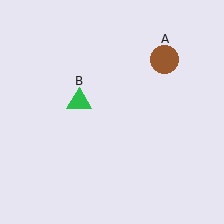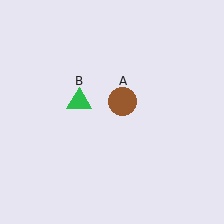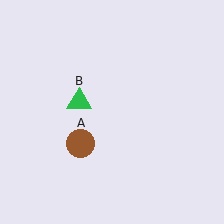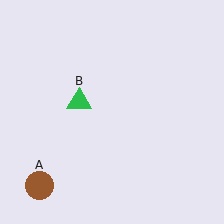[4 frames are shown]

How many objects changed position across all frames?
1 object changed position: brown circle (object A).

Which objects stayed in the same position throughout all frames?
Green triangle (object B) remained stationary.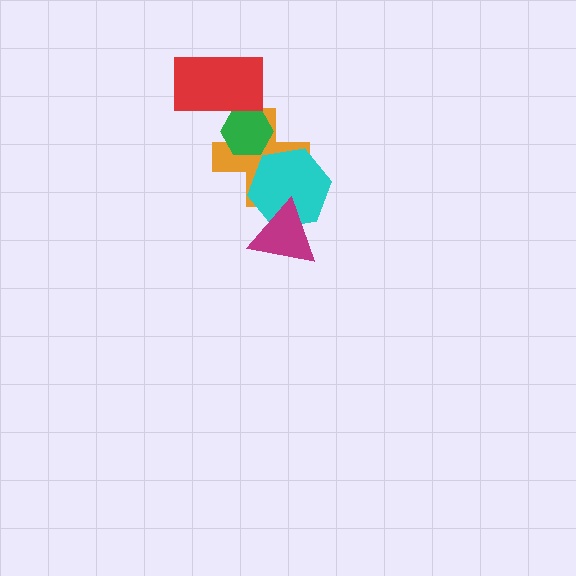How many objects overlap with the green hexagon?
2 objects overlap with the green hexagon.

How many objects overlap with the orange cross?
2 objects overlap with the orange cross.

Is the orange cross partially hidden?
Yes, it is partially covered by another shape.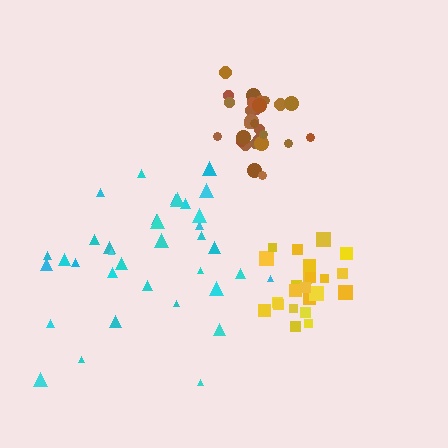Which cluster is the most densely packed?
Yellow.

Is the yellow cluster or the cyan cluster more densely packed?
Yellow.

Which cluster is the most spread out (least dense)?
Cyan.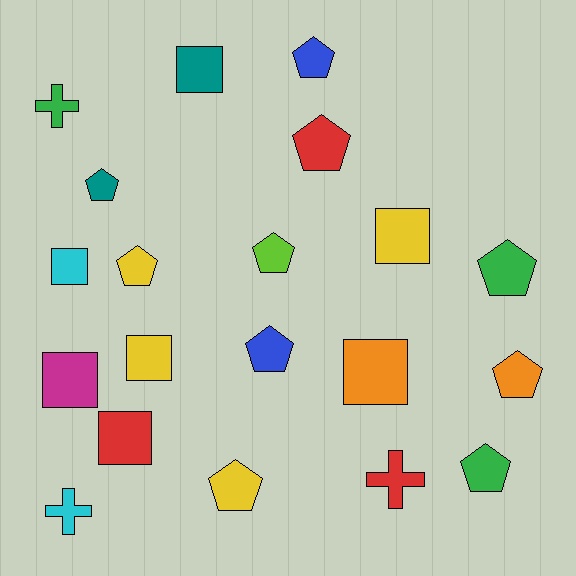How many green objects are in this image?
There are 3 green objects.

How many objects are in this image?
There are 20 objects.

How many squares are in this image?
There are 7 squares.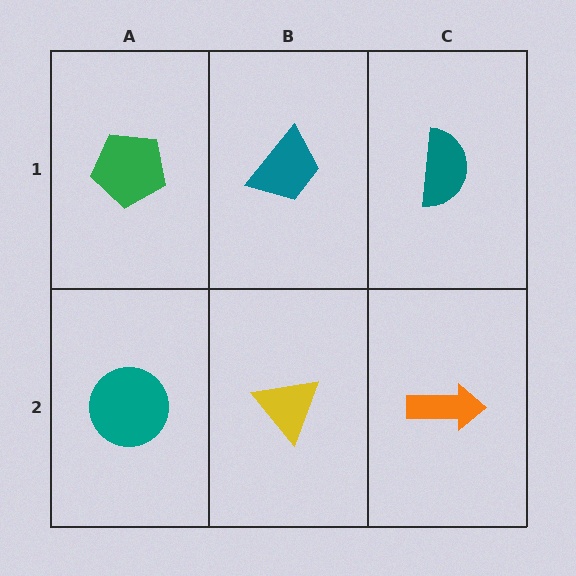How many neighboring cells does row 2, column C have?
2.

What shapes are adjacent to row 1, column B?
A yellow triangle (row 2, column B), a green pentagon (row 1, column A), a teal semicircle (row 1, column C).